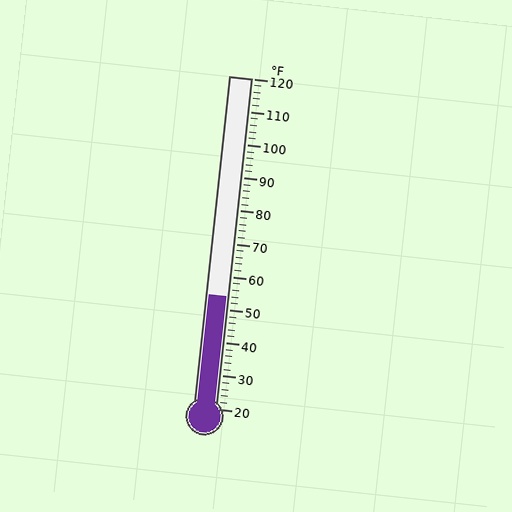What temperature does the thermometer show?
The thermometer shows approximately 54°F.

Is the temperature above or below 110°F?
The temperature is below 110°F.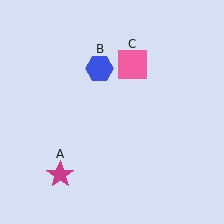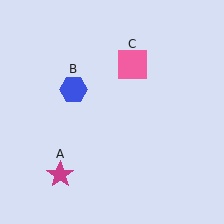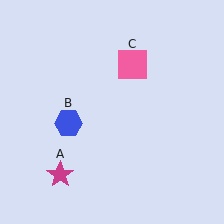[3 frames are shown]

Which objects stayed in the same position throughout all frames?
Magenta star (object A) and pink square (object C) remained stationary.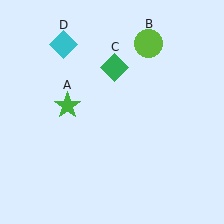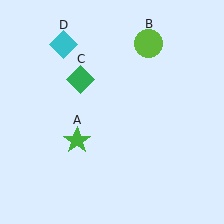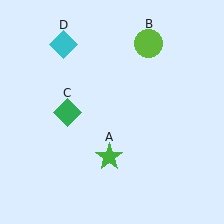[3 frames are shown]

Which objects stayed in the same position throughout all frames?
Lime circle (object B) and cyan diamond (object D) remained stationary.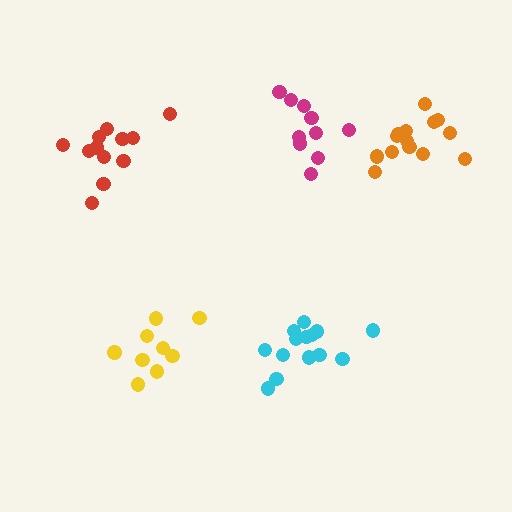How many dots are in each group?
Group 1: 9 dots, Group 2: 10 dots, Group 3: 14 dots, Group 4: 14 dots, Group 5: 12 dots (59 total).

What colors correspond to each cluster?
The clusters are colored: yellow, magenta, orange, cyan, red.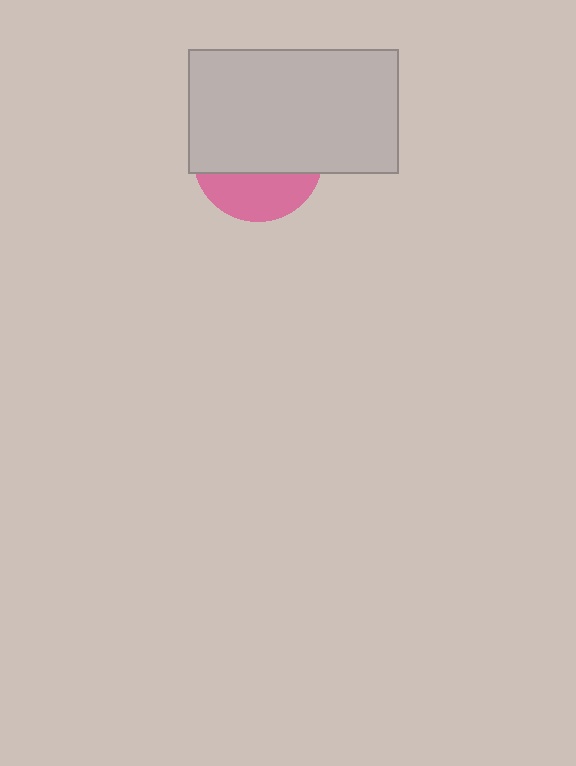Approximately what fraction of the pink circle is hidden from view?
Roughly 66% of the pink circle is hidden behind the light gray rectangle.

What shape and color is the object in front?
The object in front is a light gray rectangle.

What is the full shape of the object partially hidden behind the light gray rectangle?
The partially hidden object is a pink circle.